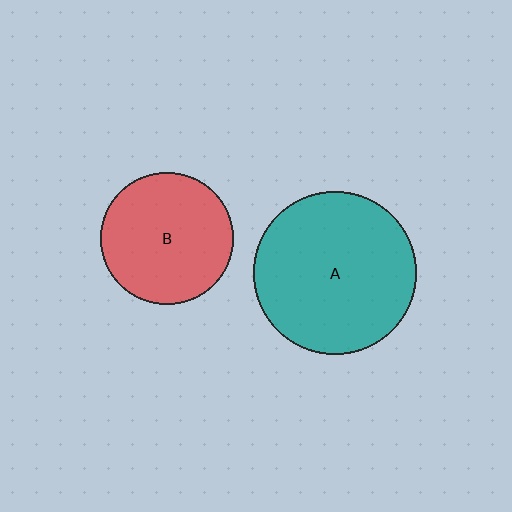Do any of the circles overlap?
No, none of the circles overlap.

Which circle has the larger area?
Circle A (teal).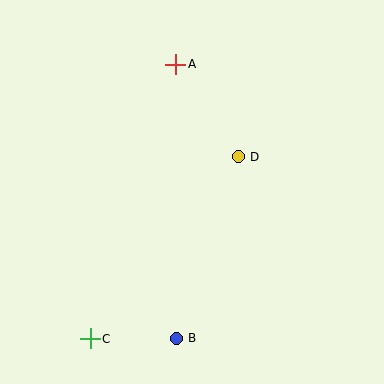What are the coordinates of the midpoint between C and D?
The midpoint between C and D is at (164, 248).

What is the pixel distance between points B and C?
The distance between B and C is 86 pixels.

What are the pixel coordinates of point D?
Point D is at (238, 157).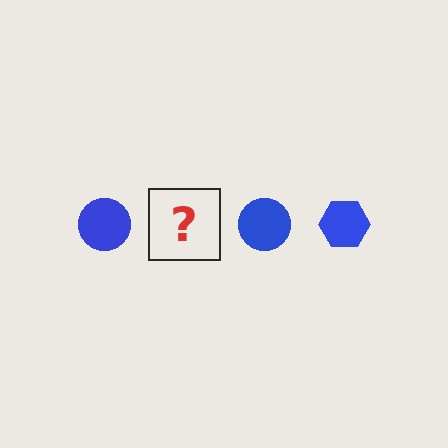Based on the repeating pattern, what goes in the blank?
The blank should be a blue hexagon.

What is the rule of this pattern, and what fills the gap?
The rule is that the pattern cycles through circle, hexagon shapes in blue. The gap should be filled with a blue hexagon.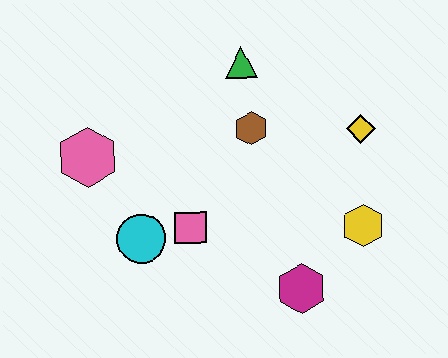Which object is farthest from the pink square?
The yellow diamond is farthest from the pink square.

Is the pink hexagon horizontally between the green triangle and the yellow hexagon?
No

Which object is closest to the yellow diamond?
The yellow hexagon is closest to the yellow diamond.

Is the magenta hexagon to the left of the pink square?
No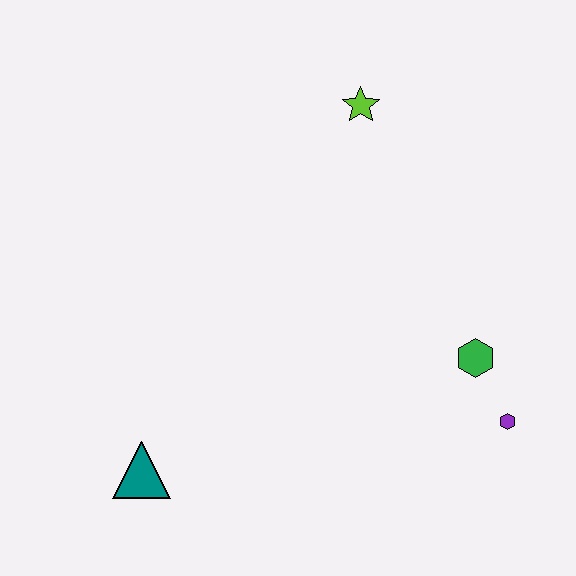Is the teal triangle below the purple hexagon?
Yes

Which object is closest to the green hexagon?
The purple hexagon is closest to the green hexagon.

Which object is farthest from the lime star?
The teal triangle is farthest from the lime star.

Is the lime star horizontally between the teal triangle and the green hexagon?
Yes